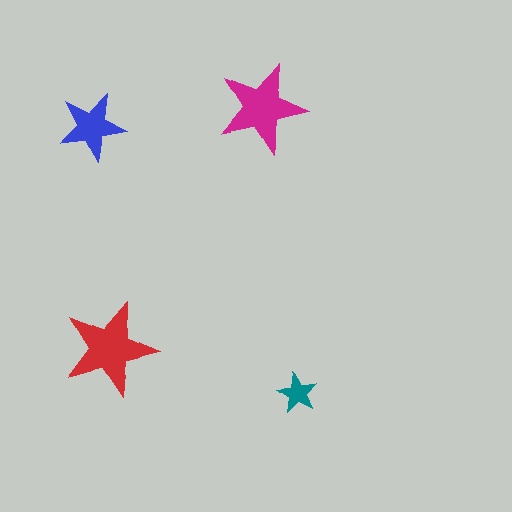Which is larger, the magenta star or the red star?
The red one.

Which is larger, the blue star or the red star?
The red one.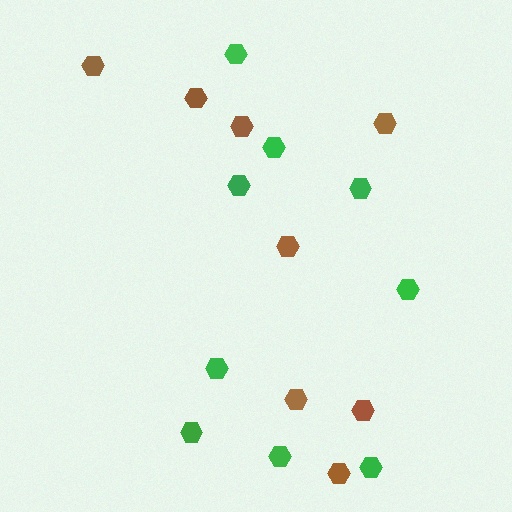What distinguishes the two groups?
There are 2 groups: one group of brown hexagons (8) and one group of green hexagons (9).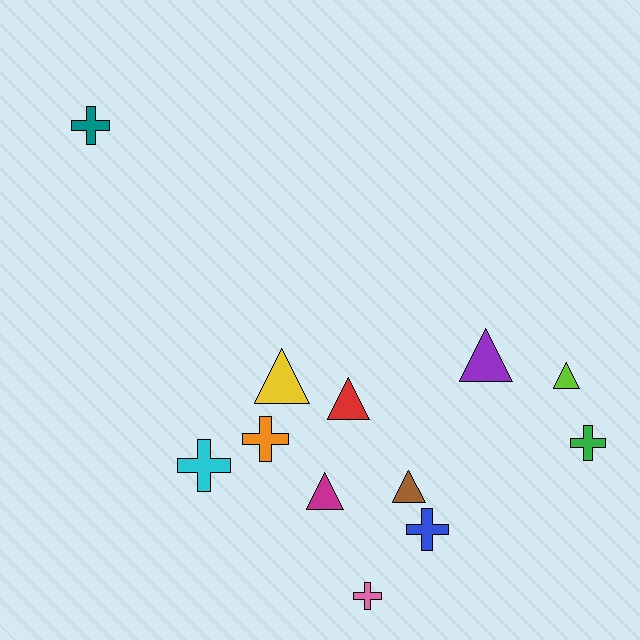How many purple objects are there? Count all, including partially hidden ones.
There is 1 purple object.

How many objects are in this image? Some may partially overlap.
There are 12 objects.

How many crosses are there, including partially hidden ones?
There are 6 crosses.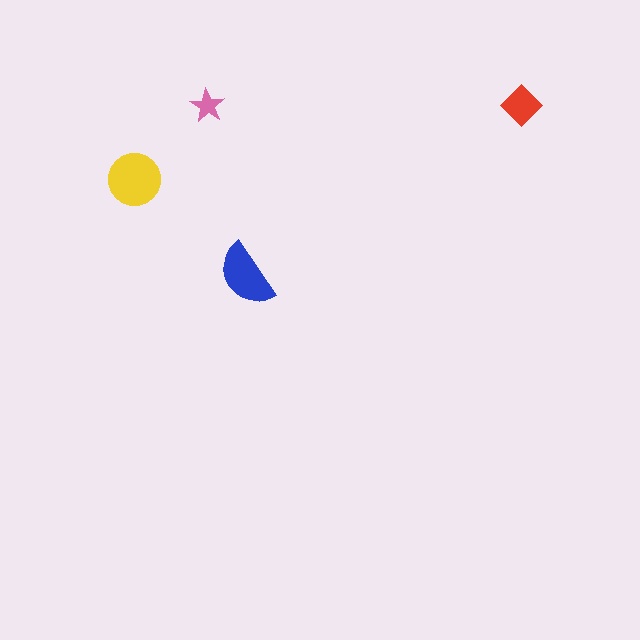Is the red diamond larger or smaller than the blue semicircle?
Smaller.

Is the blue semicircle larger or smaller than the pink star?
Larger.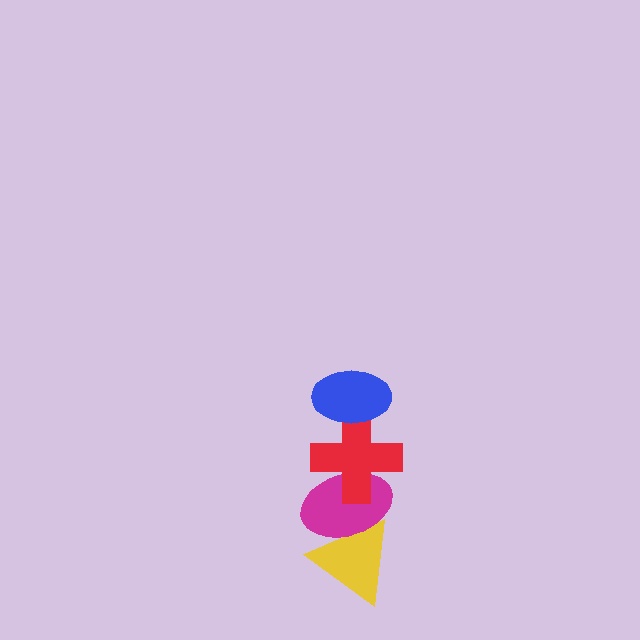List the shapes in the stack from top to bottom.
From top to bottom: the blue ellipse, the red cross, the magenta ellipse, the yellow triangle.